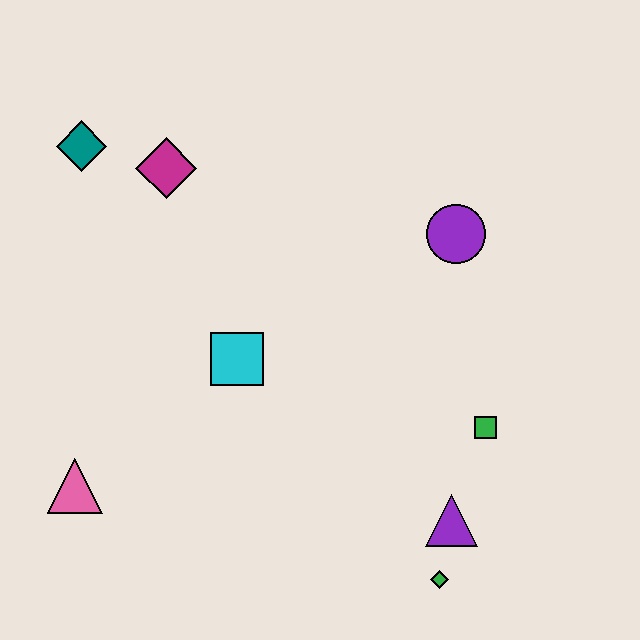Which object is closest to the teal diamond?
The magenta diamond is closest to the teal diamond.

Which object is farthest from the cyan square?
The green diamond is farthest from the cyan square.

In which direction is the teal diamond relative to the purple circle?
The teal diamond is to the left of the purple circle.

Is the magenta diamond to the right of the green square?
No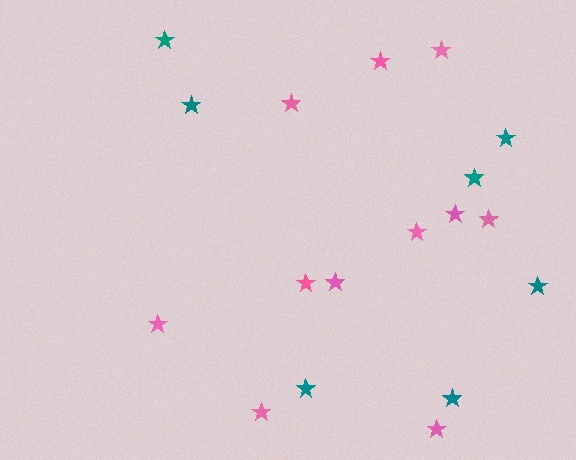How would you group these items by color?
There are 2 groups: one group of pink stars (11) and one group of teal stars (7).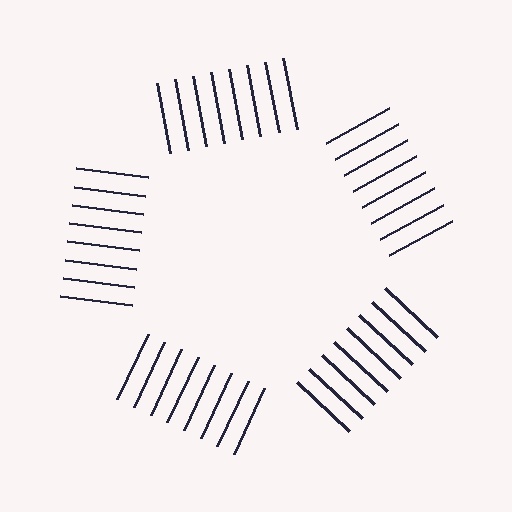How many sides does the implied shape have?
5 sides — the line-ends trace a pentagon.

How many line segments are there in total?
40 — 8 along each of the 5 edges.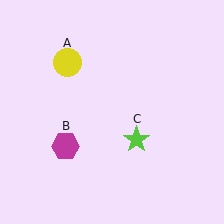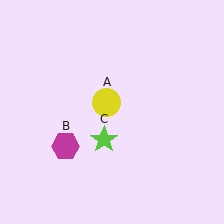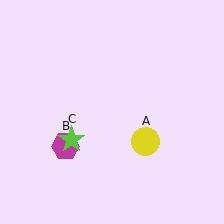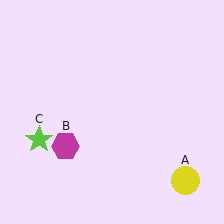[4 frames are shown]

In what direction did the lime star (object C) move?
The lime star (object C) moved left.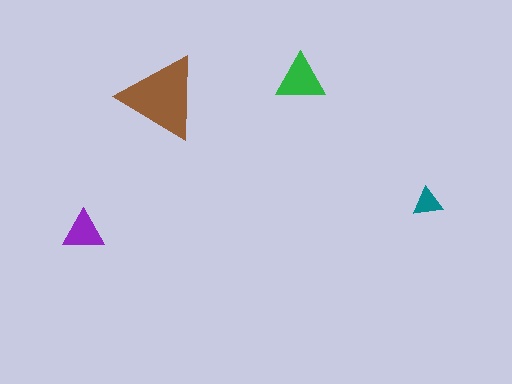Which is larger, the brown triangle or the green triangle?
The brown one.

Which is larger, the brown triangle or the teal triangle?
The brown one.